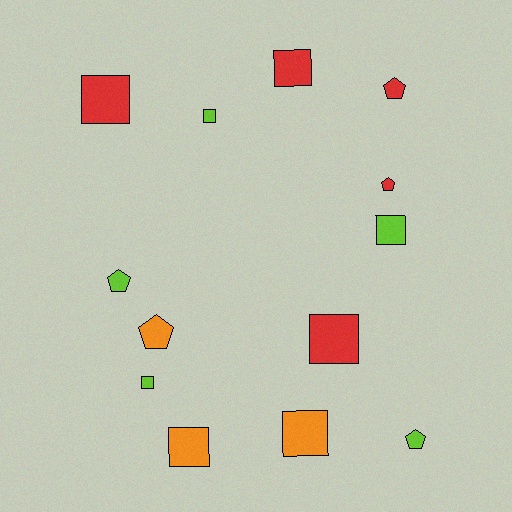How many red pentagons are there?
There are 2 red pentagons.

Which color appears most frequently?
Lime, with 5 objects.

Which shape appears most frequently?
Square, with 8 objects.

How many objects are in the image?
There are 13 objects.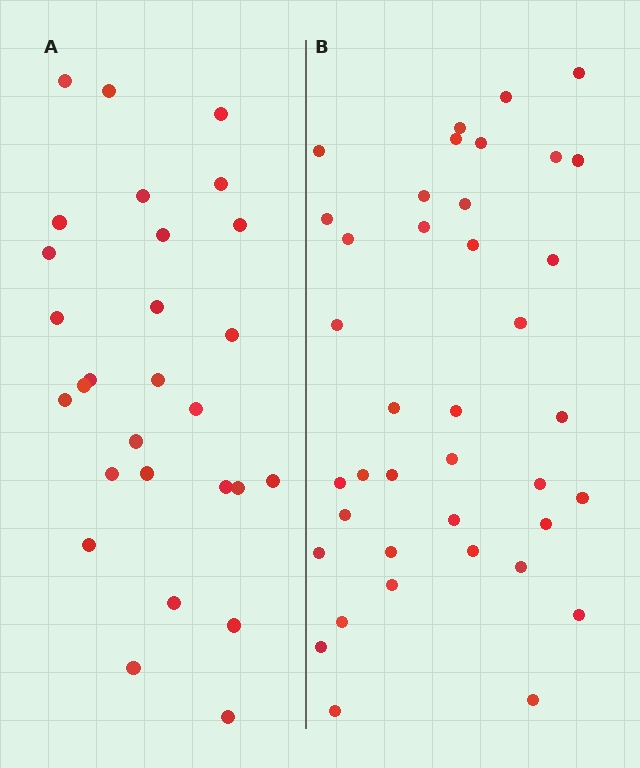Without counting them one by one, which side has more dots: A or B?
Region B (the right region) has more dots.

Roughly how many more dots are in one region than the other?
Region B has roughly 12 or so more dots than region A.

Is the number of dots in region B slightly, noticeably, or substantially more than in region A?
Region B has noticeably more, but not dramatically so. The ratio is roughly 1.4 to 1.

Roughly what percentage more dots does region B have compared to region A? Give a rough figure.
About 40% more.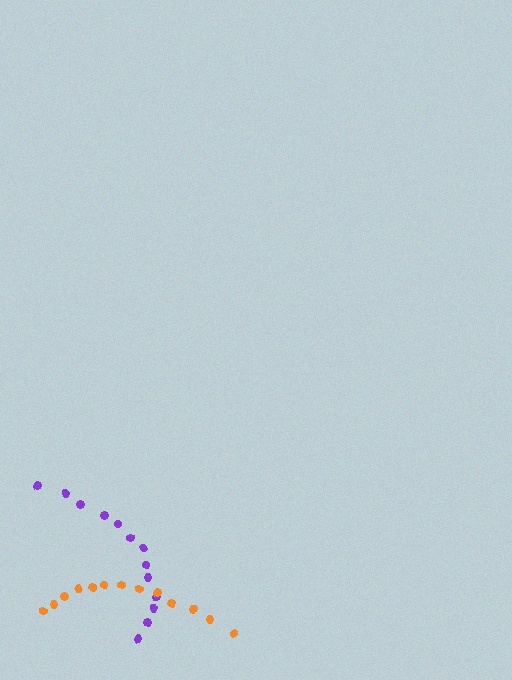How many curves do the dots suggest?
There are 2 distinct paths.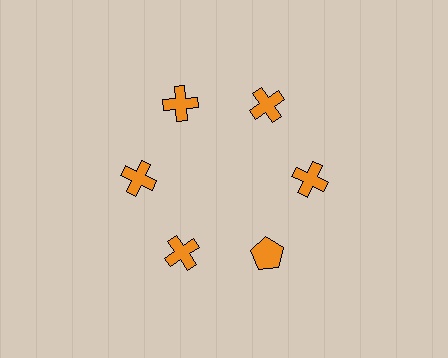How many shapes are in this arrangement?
There are 6 shapes arranged in a ring pattern.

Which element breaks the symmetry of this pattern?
The orange pentagon at roughly the 5 o'clock position breaks the symmetry. All other shapes are orange crosses.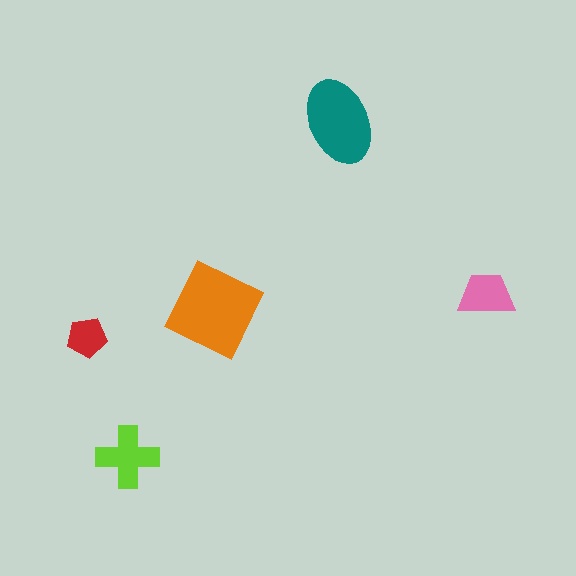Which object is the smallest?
The red pentagon.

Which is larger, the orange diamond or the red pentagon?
The orange diamond.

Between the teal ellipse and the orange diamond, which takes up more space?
The orange diamond.